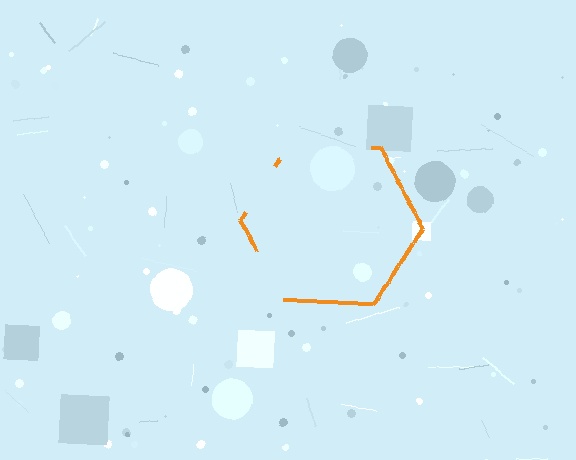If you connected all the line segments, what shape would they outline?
They would outline a hexagon.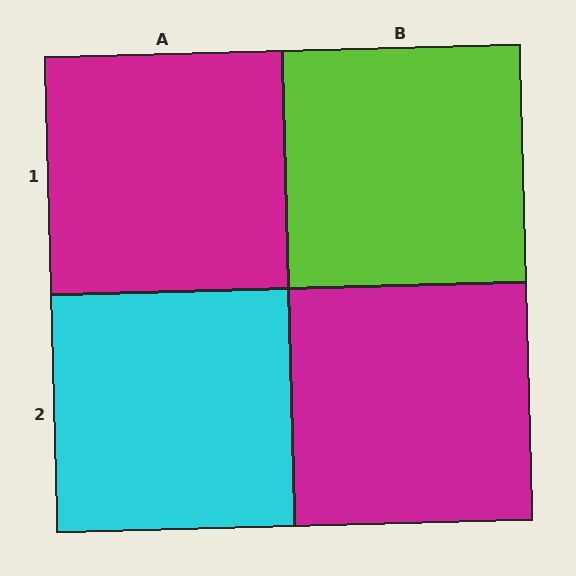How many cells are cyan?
1 cell is cyan.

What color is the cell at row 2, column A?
Cyan.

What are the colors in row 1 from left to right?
Magenta, lime.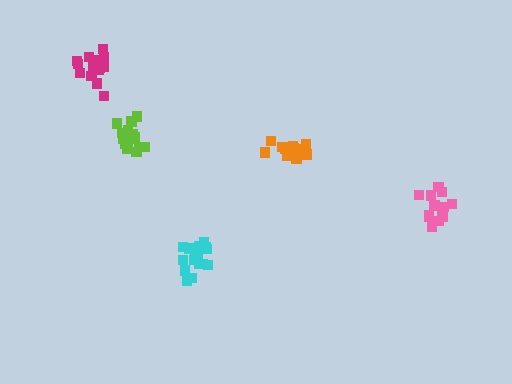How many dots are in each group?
Group 1: 17 dots, Group 2: 12 dots, Group 3: 17 dots, Group 4: 17 dots, Group 5: 15 dots (78 total).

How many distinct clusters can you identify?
There are 5 distinct clusters.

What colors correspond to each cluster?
The clusters are colored: cyan, pink, lime, magenta, orange.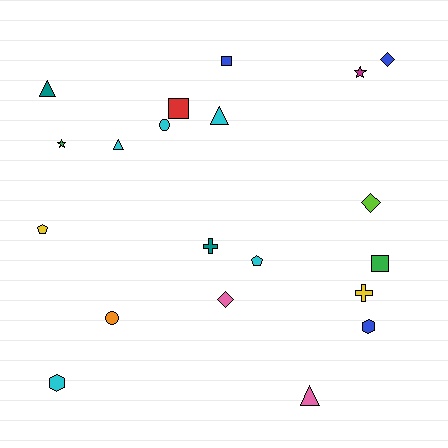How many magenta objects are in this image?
There is 1 magenta object.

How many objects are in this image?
There are 20 objects.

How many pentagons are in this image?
There are 2 pentagons.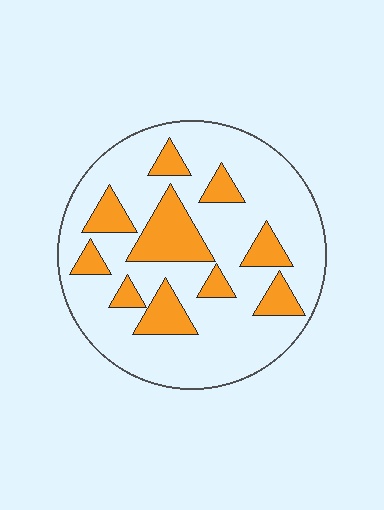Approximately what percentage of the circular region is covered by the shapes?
Approximately 25%.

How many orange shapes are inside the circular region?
10.